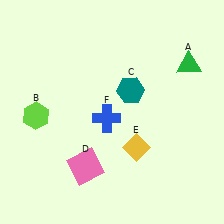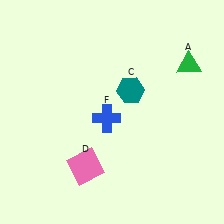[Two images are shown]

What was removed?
The yellow diamond (E), the lime hexagon (B) were removed in Image 2.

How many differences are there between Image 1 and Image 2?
There are 2 differences between the two images.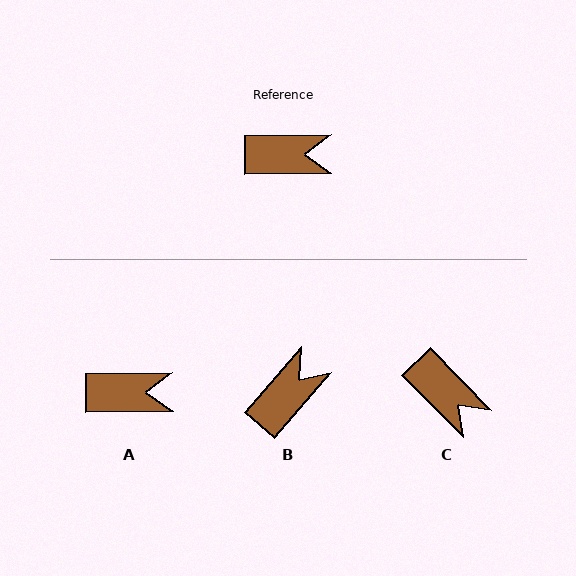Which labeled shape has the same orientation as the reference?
A.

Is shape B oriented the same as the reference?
No, it is off by about 49 degrees.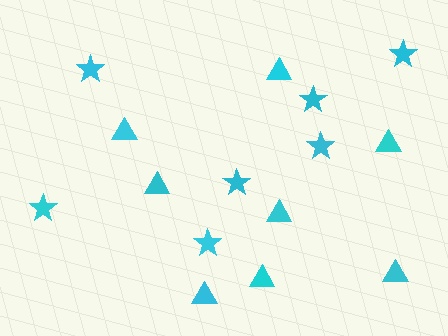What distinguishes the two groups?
There are 2 groups: one group of triangles (8) and one group of stars (7).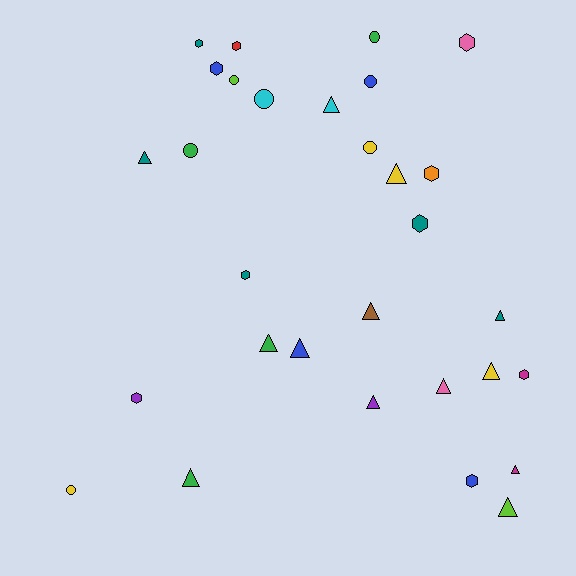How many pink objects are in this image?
There are 2 pink objects.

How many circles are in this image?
There are 7 circles.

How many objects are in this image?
There are 30 objects.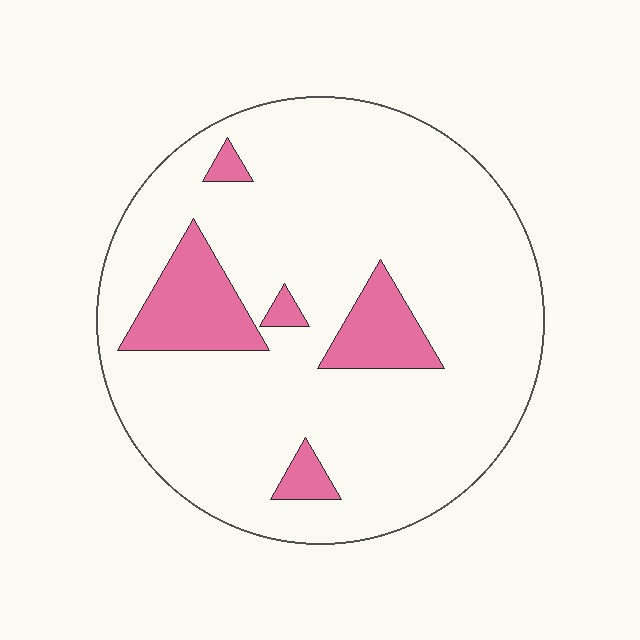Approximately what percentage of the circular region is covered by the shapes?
Approximately 15%.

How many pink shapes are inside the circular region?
5.